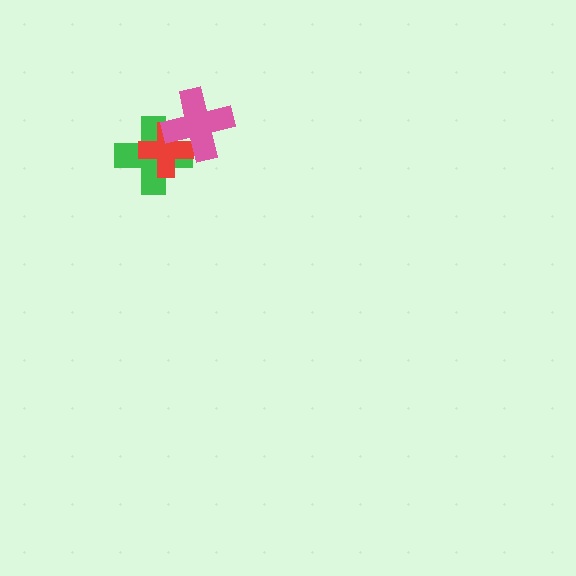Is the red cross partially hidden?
Yes, it is partially covered by another shape.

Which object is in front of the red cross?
The pink cross is in front of the red cross.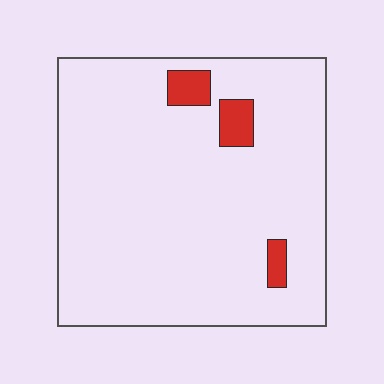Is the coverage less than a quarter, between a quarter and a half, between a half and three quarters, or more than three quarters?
Less than a quarter.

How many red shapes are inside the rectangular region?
3.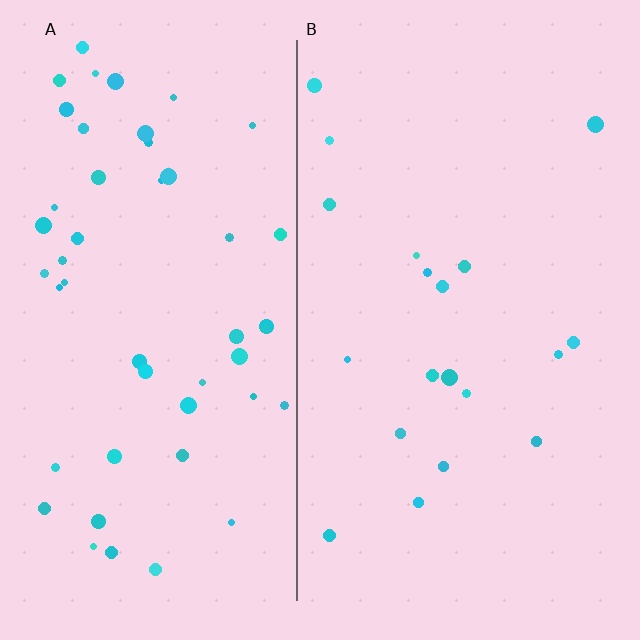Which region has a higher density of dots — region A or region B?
A (the left).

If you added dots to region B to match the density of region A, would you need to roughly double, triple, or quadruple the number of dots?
Approximately triple.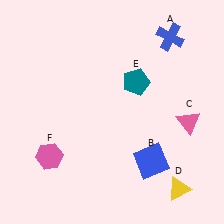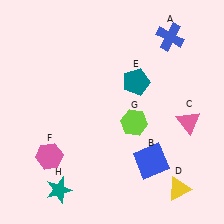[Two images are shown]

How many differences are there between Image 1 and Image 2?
There are 2 differences between the two images.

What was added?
A lime hexagon (G), a teal star (H) were added in Image 2.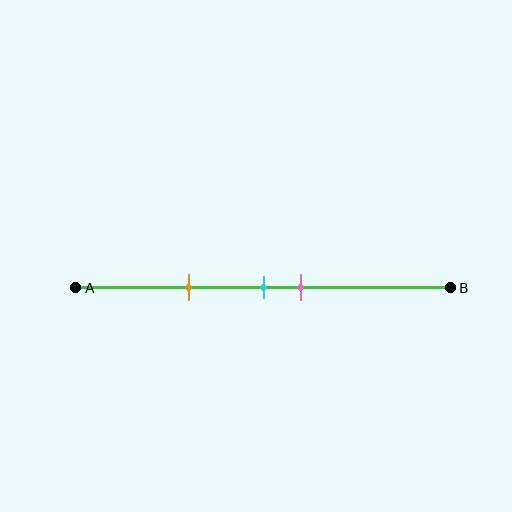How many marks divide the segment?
There are 3 marks dividing the segment.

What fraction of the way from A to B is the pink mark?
The pink mark is approximately 60% (0.6) of the way from A to B.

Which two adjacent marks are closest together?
The cyan and pink marks are the closest adjacent pair.